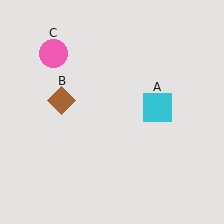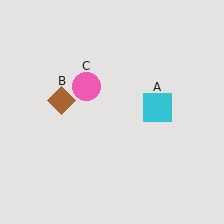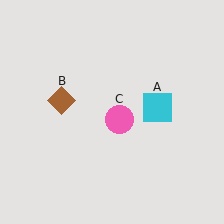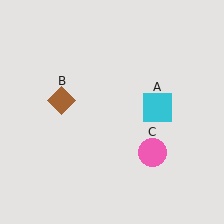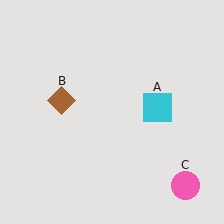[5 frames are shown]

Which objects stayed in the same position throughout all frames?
Cyan square (object A) and brown diamond (object B) remained stationary.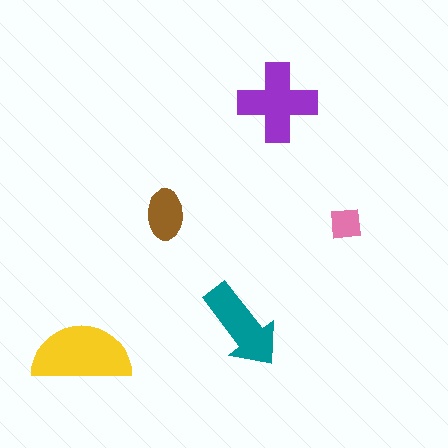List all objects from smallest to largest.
The pink square, the brown ellipse, the teal arrow, the purple cross, the yellow semicircle.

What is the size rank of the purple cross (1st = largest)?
2nd.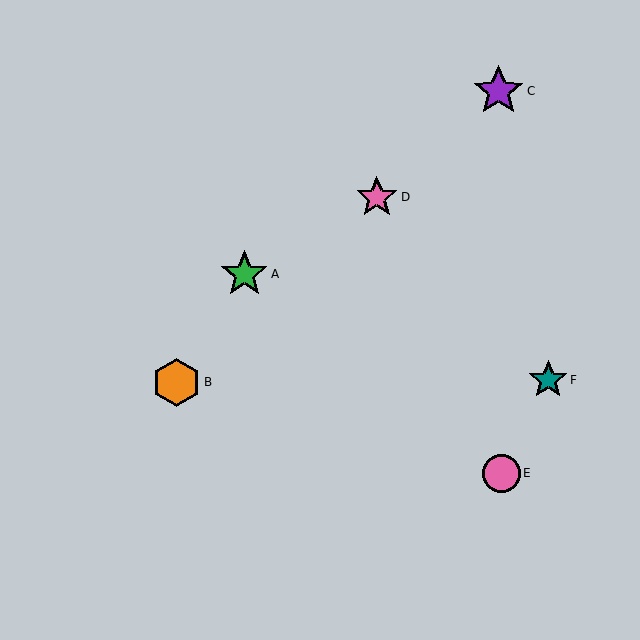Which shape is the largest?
The purple star (labeled C) is the largest.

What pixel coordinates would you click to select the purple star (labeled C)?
Click at (499, 91) to select the purple star C.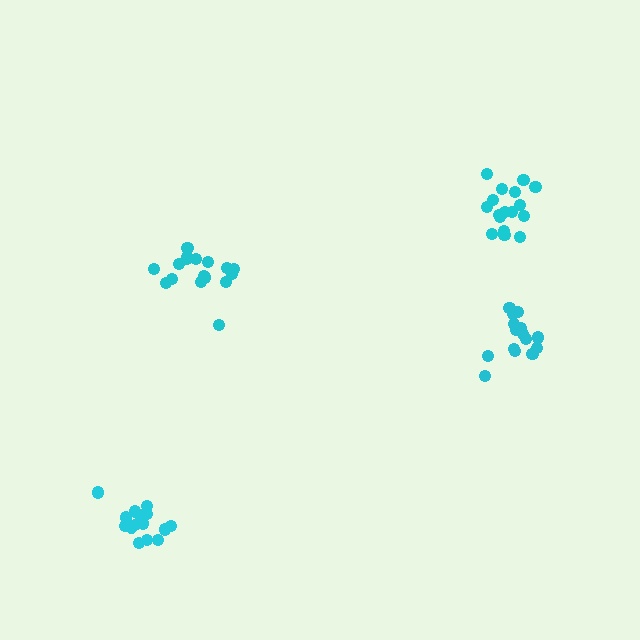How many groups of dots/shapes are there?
There are 4 groups.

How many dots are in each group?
Group 1: 17 dots, Group 2: 18 dots, Group 3: 18 dots, Group 4: 15 dots (68 total).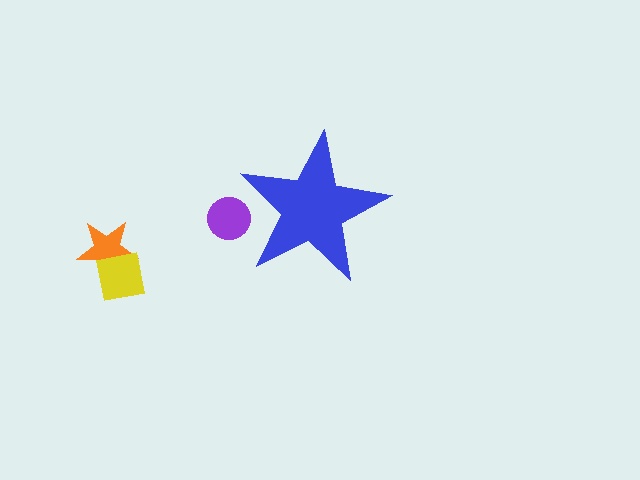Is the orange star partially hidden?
No, the orange star is fully visible.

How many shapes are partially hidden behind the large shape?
1 shape is partially hidden.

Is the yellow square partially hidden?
No, the yellow square is fully visible.